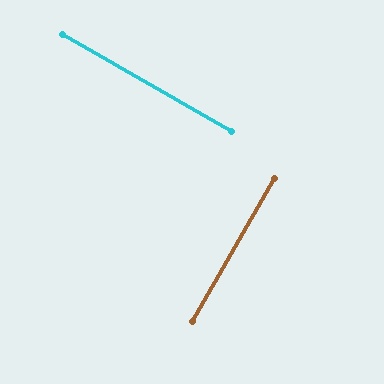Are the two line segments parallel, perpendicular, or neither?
Perpendicular — they meet at approximately 90°.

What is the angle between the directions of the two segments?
Approximately 90 degrees.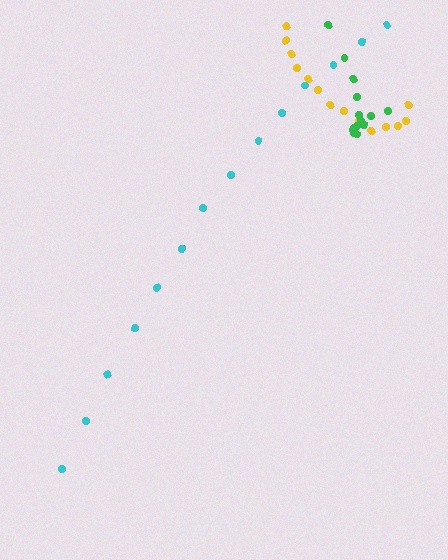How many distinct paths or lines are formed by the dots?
There are 3 distinct paths.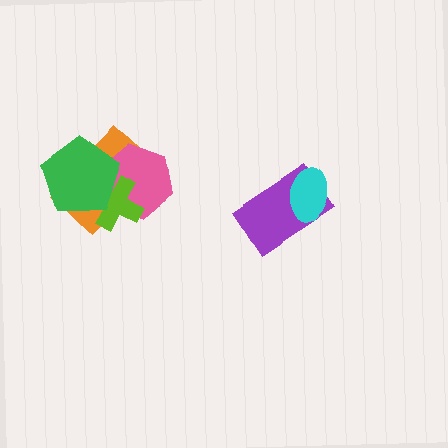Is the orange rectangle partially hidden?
Yes, it is partially covered by another shape.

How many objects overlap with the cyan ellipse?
1 object overlaps with the cyan ellipse.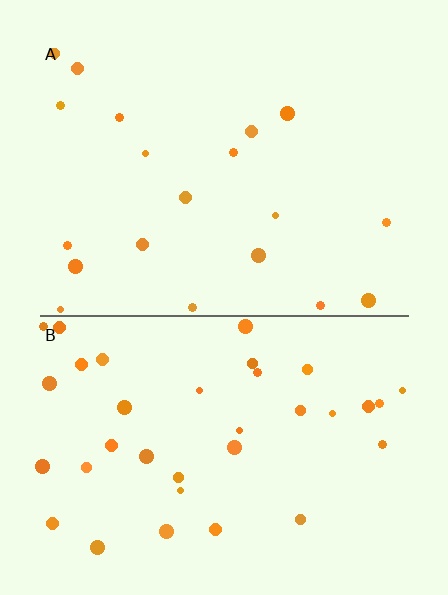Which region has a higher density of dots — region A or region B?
B (the bottom).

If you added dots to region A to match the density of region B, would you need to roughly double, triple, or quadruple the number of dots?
Approximately double.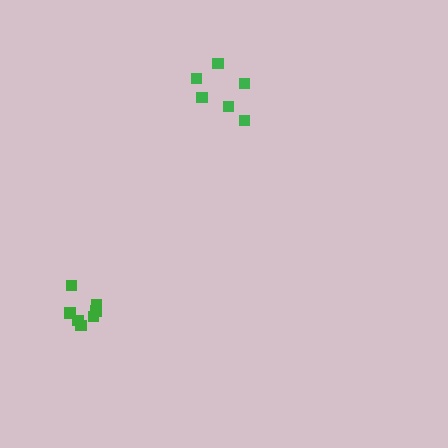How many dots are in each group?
Group 1: 6 dots, Group 2: 7 dots (13 total).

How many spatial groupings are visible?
There are 2 spatial groupings.